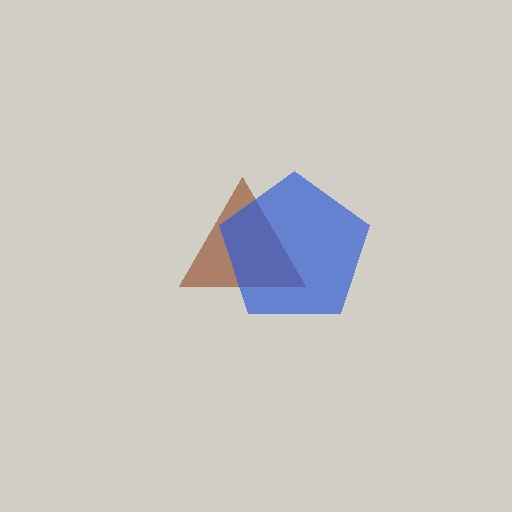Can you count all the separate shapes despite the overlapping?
Yes, there are 2 separate shapes.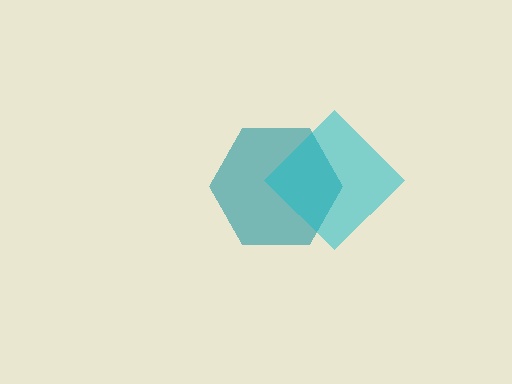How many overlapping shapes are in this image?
There are 2 overlapping shapes in the image.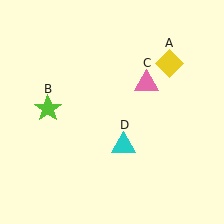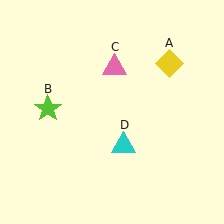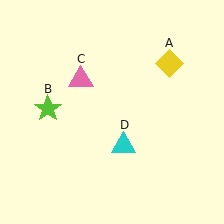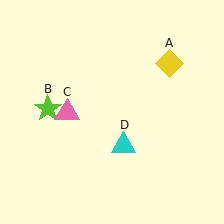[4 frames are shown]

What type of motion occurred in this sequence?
The pink triangle (object C) rotated counterclockwise around the center of the scene.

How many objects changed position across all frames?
1 object changed position: pink triangle (object C).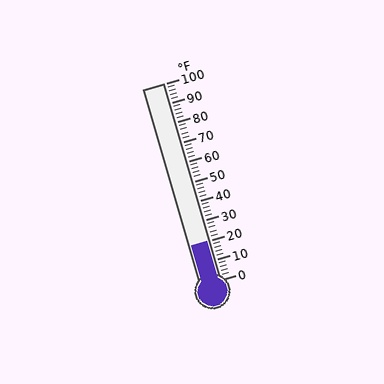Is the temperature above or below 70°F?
The temperature is below 70°F.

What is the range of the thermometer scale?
The thermometer scale ranges from 0°F to 100°F.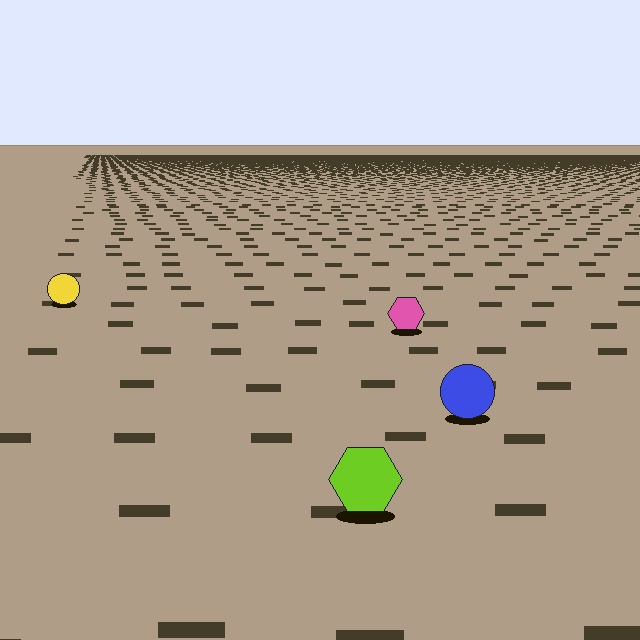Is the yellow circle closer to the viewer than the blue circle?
No. The blue circle is closer — you can tell from the texture gradient: the ground texture is coarser near it.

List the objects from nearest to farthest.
From nearest to farthest: the lime hexagon, the blue circle, the pink hexagon, the yellow circle.